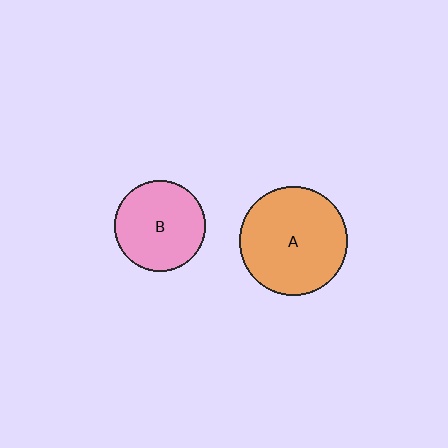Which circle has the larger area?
Circle A (orange).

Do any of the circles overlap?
No, none of the circles overlap.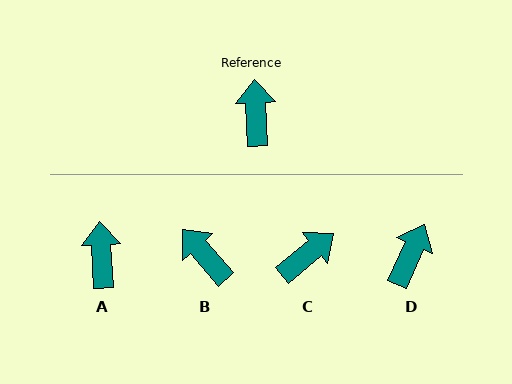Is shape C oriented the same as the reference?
No, it is off by about 54 degrees.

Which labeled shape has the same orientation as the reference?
A.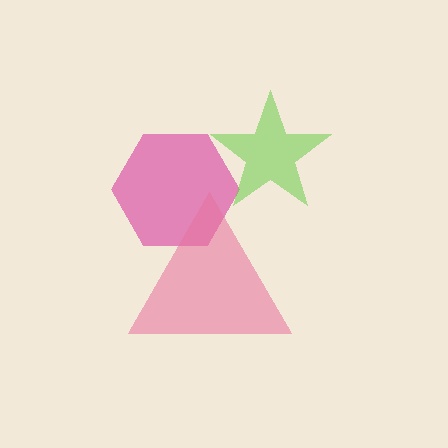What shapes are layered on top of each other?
The layered shapes are: a magenta hexagon, a pink triangle, a lime star.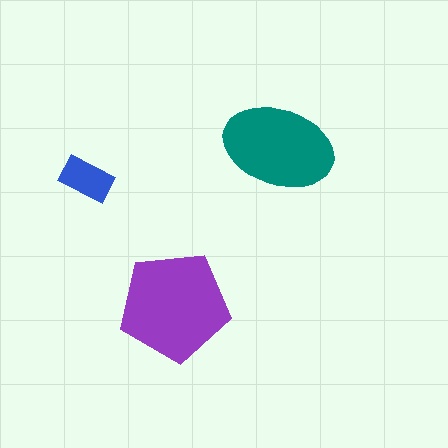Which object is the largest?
The purple pentagon.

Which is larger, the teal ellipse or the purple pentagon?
The purple pentagon.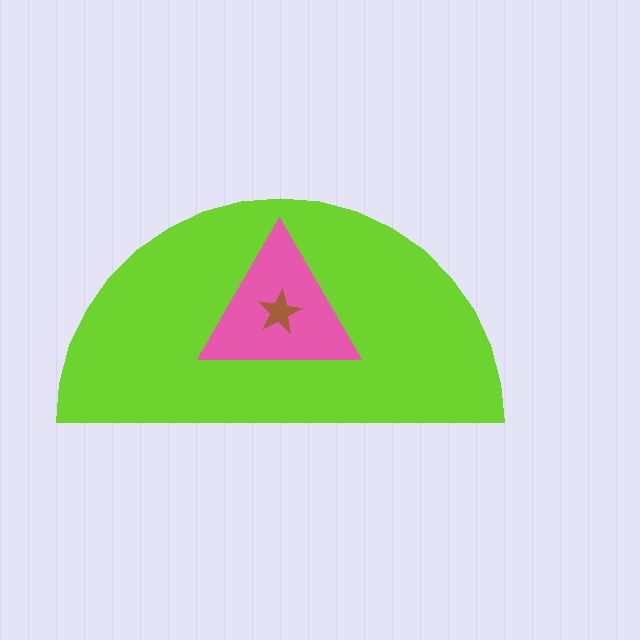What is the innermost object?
The brown star.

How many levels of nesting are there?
3.